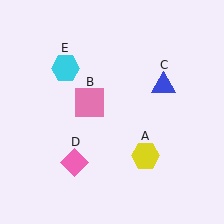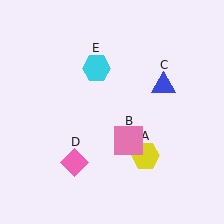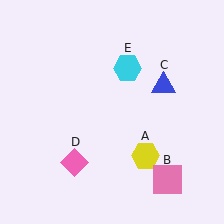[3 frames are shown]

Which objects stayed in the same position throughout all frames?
Yellow hexagon (object A) and blue triangle (object C) and pink diamond (object D) remained stationary.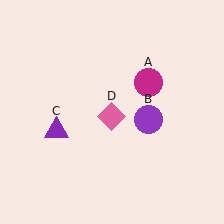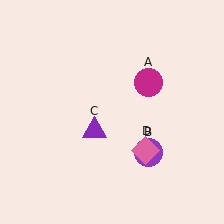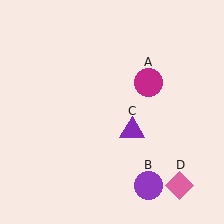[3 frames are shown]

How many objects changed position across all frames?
3 objects changed position: purple circle (object B), purple triangle (object C), pink diamond (object D).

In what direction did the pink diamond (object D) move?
The pink diamond (object D) moved down and to the right.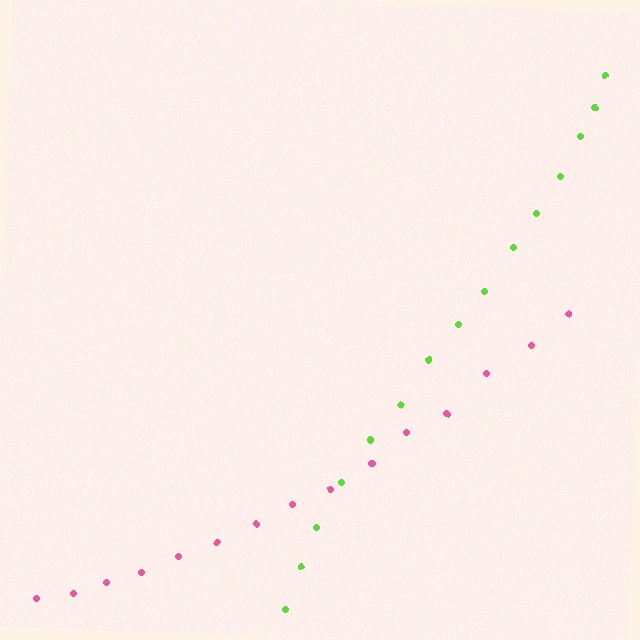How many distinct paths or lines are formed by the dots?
There are 2 distinct paths.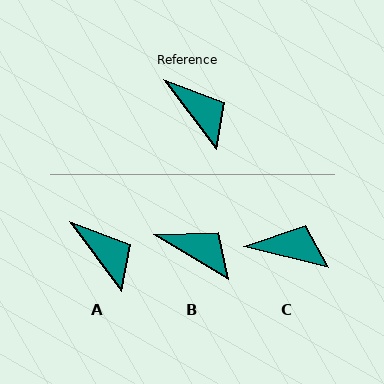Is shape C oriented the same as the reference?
No, it is off by about 39 degrees.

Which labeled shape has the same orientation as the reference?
A.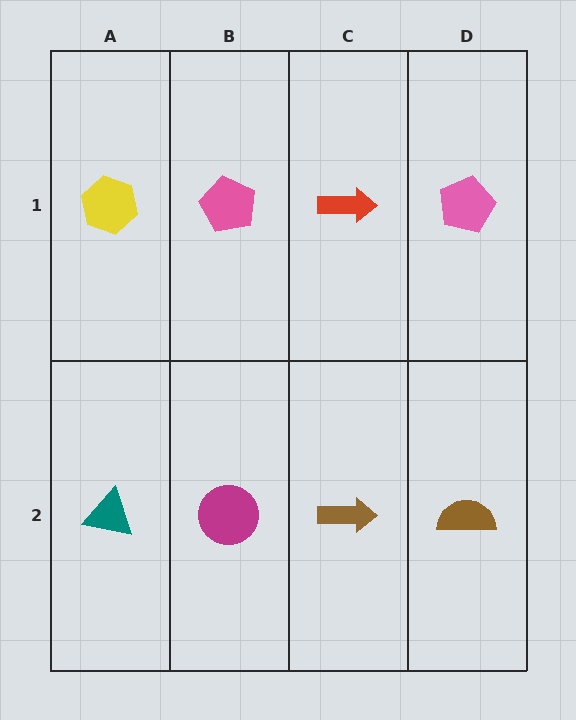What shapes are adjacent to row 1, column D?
A brown semicircle (row 2, column D), a red arrow (row 1, column C).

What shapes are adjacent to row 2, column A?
A yellow hexagon (row 1, column A), a magenta circle (row 2, column B).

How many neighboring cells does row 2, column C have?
3.